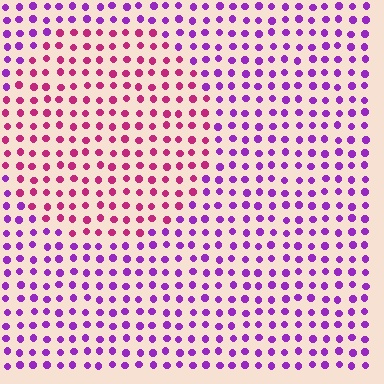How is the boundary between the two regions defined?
The boundary is defined purely by a slight shift in hue (about 43 degrees). Spacing, size, and orientation are identical on both sides.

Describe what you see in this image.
The image is filled with small purple elements in a uniform arrangement. A circle-shaped region is visible where the elements are tinted to a slightly different hue, forming a subtle color boundary.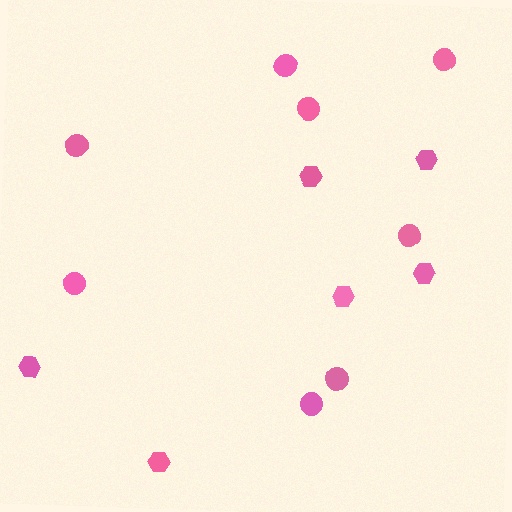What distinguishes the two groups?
There are 2 groups: one group of circles (8) and one group of hexagons (6).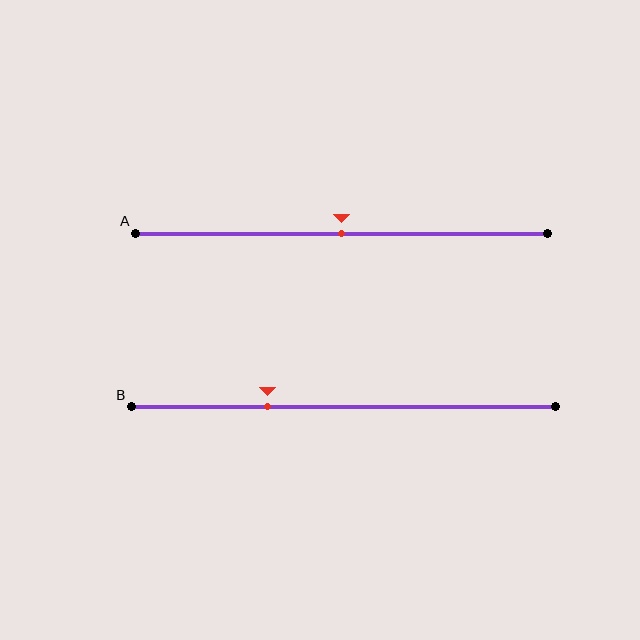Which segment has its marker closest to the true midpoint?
Segment A has its marker closest to the true midpoint.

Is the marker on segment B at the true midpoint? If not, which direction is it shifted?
No, the marker on segment B is shifted to the left by about 18% of the segment length.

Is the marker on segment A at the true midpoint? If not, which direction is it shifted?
Yes, the marker on segment A is at the true midpoint.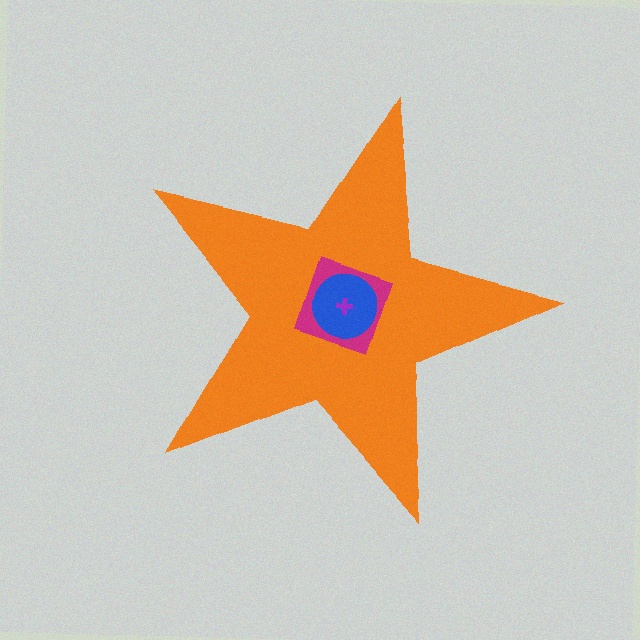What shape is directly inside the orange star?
The magenta diamond.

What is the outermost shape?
The orange star.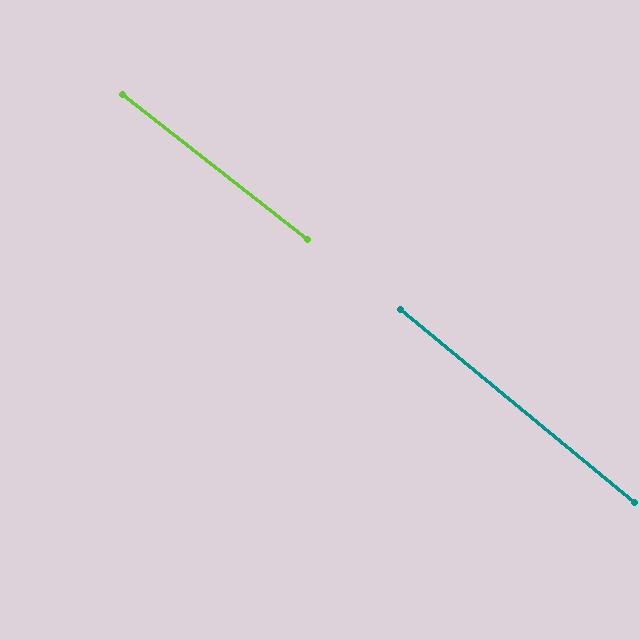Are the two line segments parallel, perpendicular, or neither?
Parallel — their directions differ by only 1.4°.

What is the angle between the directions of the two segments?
Approximately 1 degree.